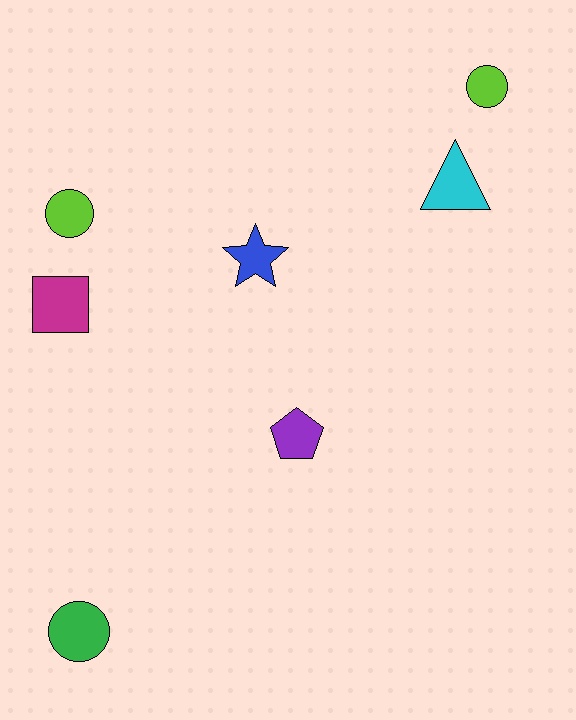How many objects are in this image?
There are 7 objects.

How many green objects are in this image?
There is 1 green object.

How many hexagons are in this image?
There are no hexagons.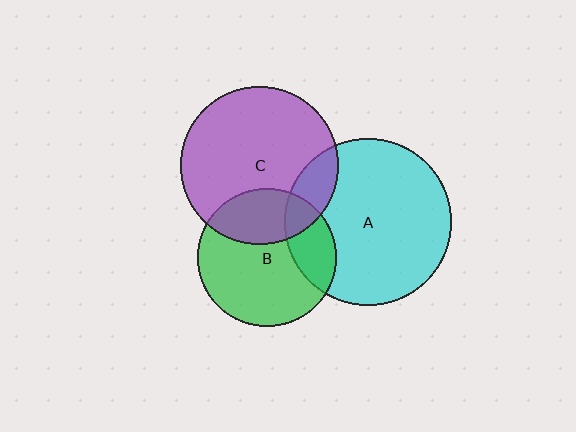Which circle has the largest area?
Circle A (cyan).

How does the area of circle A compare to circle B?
Approximately 1.5 times.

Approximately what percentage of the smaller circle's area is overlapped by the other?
Approximately 15%.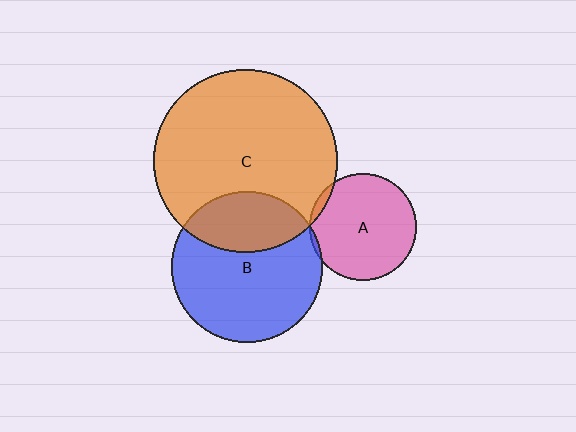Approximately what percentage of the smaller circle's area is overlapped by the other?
Approximately 5%.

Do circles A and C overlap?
Yes.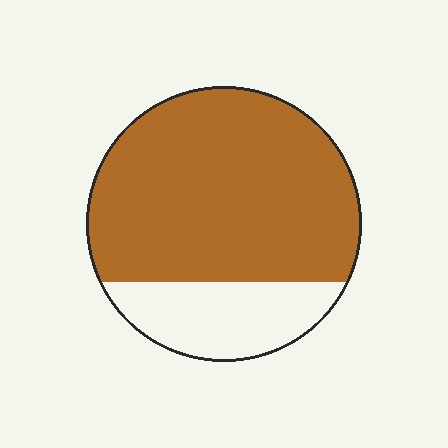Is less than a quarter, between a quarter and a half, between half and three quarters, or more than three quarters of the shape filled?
More than three quarters.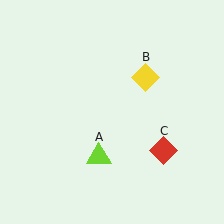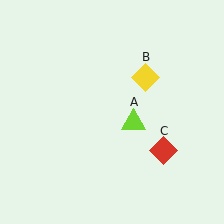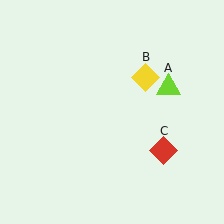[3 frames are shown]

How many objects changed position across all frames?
1 object changed position: lime triangle (object A).